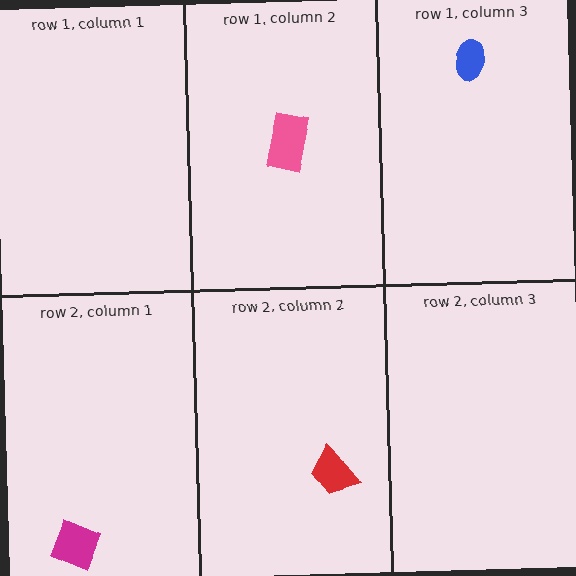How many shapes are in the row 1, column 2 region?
1.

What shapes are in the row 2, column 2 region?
The red trapezoid.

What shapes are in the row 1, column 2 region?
The pink rectangle.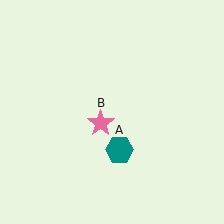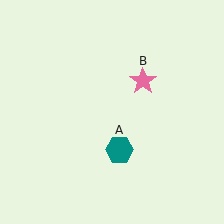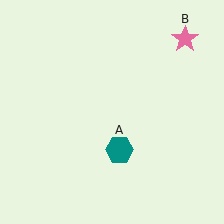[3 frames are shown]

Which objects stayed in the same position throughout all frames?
Teal hexagon (object A) remained stationary.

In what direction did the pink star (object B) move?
The pink star (object B) moved up and to the right.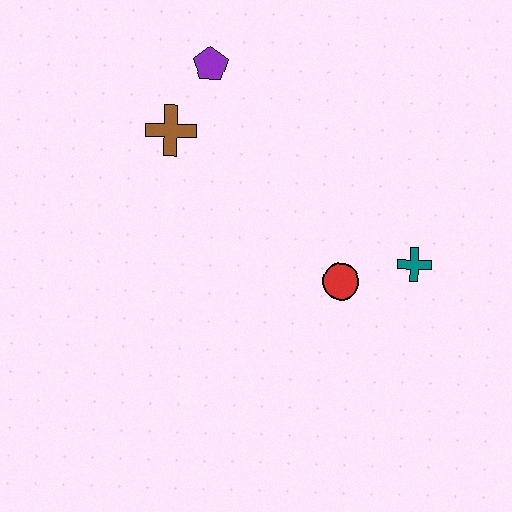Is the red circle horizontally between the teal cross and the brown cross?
Yes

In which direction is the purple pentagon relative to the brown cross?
The purple pentagon is above the brown cross.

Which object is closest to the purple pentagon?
The brown cross is closest to the purple pentagon.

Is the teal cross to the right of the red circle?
Yes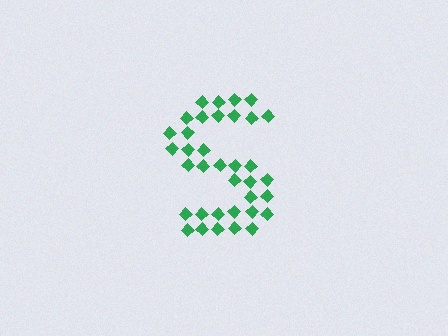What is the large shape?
The large shape is the letter S.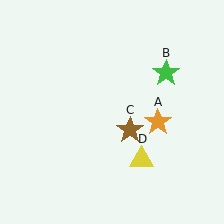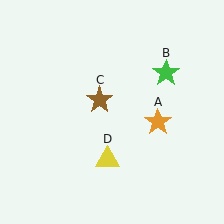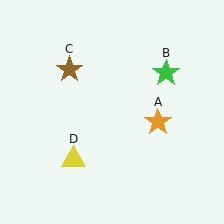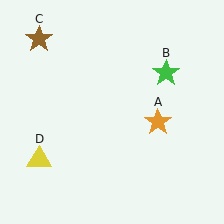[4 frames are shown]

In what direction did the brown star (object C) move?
The brown star (object C) moved up and to the left.